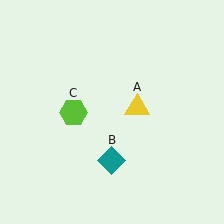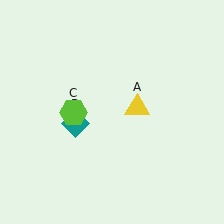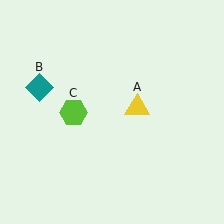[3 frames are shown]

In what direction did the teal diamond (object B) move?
The teal diamond (object B) moved up and to the left.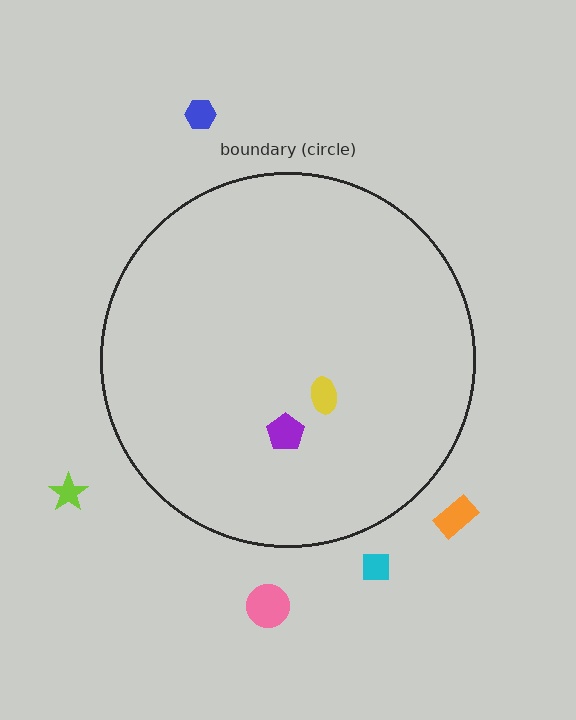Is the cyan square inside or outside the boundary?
Outside.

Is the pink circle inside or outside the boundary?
Outside.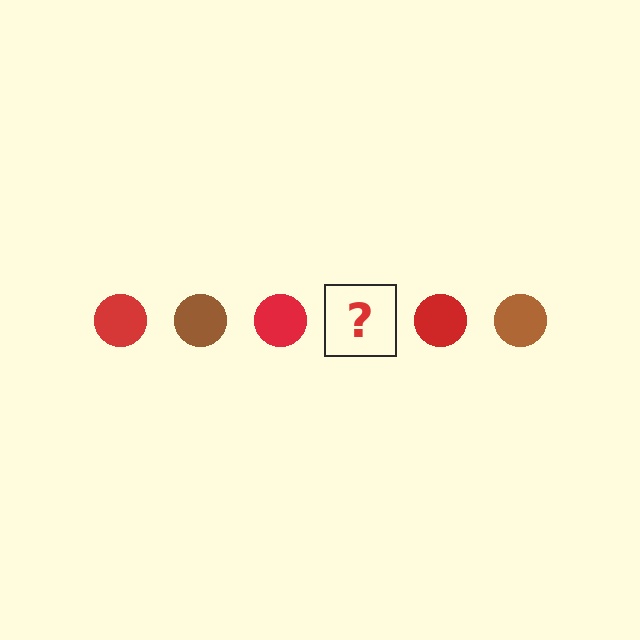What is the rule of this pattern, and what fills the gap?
The rule is that the pattern cycles through red, brown circles. The gap should be filled with a brown circle.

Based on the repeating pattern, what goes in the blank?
The blank should be a brown circle.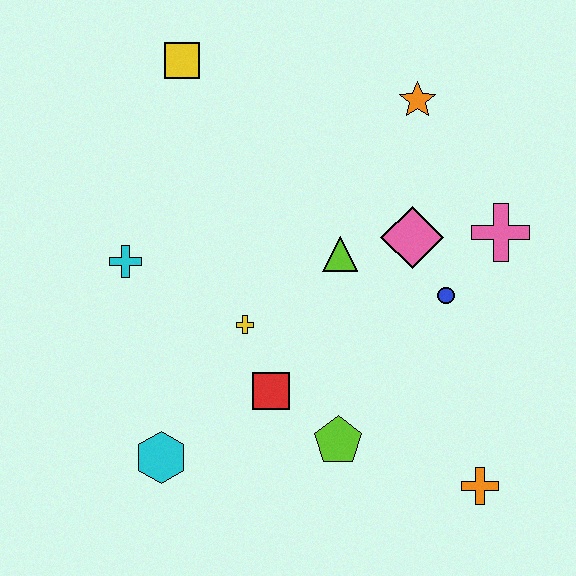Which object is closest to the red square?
The yellow cross is closest to the red square.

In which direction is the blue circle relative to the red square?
The blue circle is to the right of the red square.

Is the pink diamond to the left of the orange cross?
Yes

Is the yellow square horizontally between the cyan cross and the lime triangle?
Yes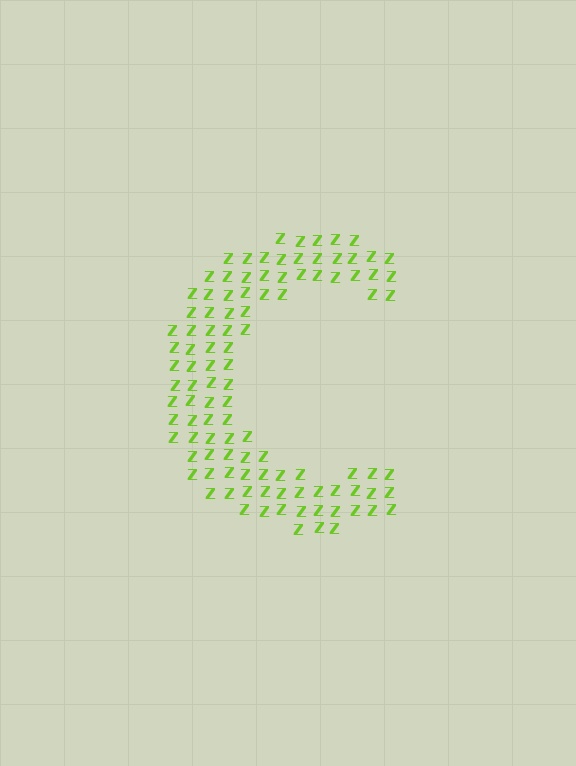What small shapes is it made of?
It is made of small letter Z's.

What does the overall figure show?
The overall figure shows the letter C.